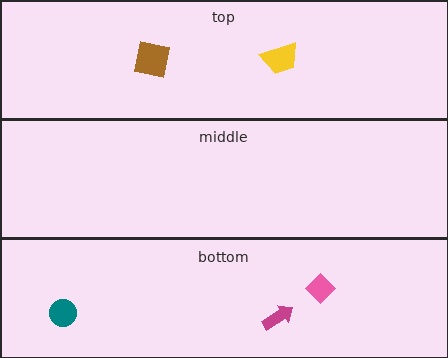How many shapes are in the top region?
2.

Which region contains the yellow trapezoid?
The top region.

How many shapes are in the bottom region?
3.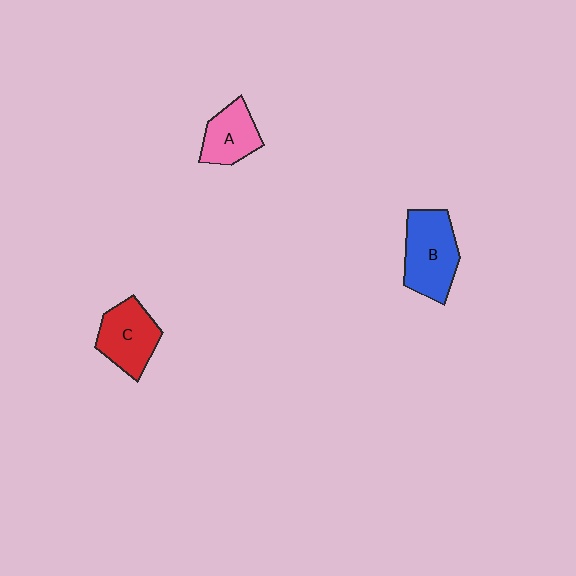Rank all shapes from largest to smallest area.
From largest to smallest: B (blue), C (red), A (pink).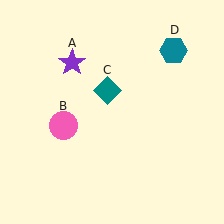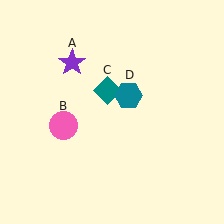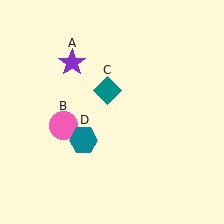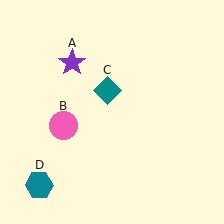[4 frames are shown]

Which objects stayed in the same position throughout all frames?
Purple star (object A) and pink circle (object B) and teal diamond (object C) remained stationary.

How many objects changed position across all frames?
1 object changed position: teal hexagon (object D).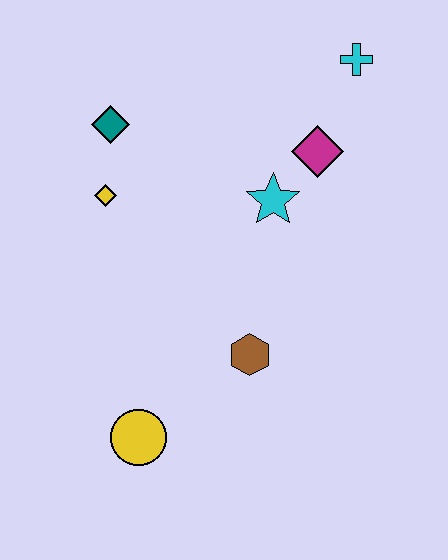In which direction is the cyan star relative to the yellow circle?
The cyan star is above the yellow circle.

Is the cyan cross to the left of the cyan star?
No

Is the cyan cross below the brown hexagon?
No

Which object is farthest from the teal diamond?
The yellow circle is farthest from the teal diamond.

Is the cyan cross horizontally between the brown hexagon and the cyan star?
No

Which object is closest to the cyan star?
The magenta diamond is closest to the cyan star.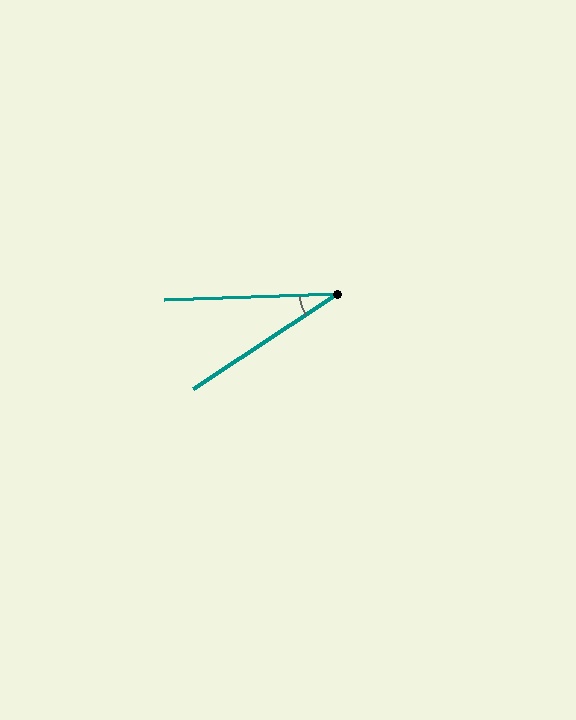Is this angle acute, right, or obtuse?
It is acute.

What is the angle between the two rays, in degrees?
Approximately 31 degrees.